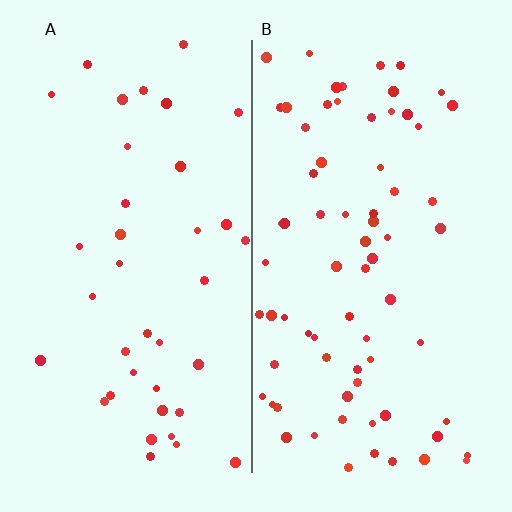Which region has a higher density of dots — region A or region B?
B (the right).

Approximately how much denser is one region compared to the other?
Approximately 1.9× — region B over region A.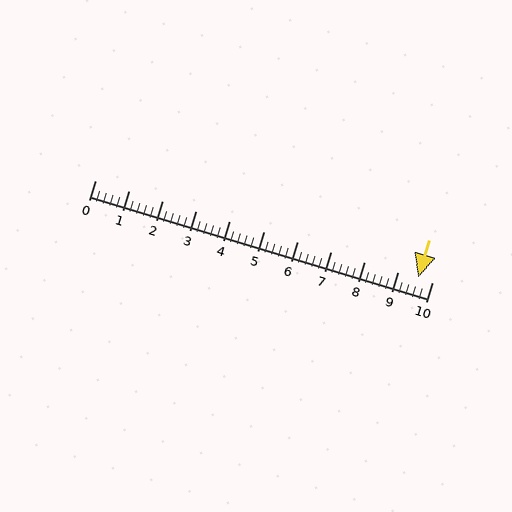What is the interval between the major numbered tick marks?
The major tick marks are spaced 1 units apart.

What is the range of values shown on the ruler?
The ruler shows values from 0 to 10.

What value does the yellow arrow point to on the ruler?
The yellow arrow points to approximately 9.6.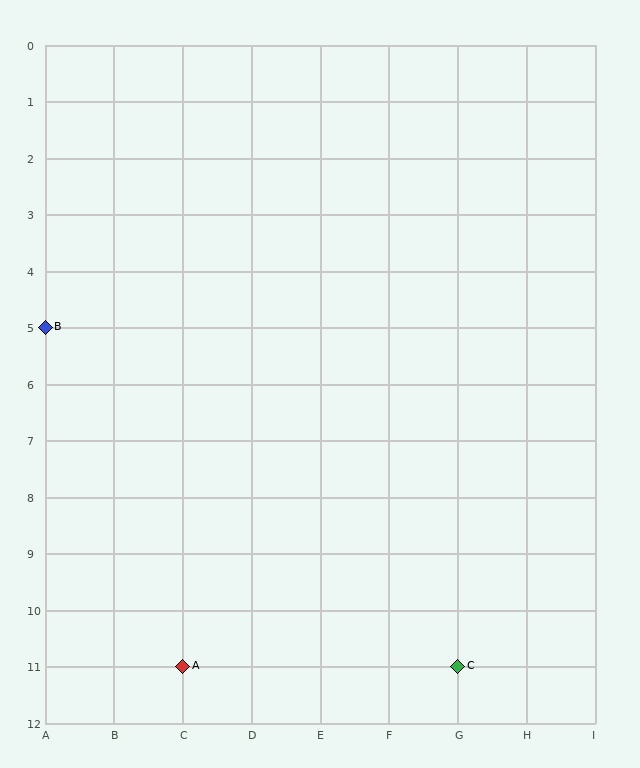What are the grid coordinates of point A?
Point A is at grid coordinates (C, 11).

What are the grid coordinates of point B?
Point B is at grid coordinates (A, 5).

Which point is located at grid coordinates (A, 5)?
Point B is at (A, 5).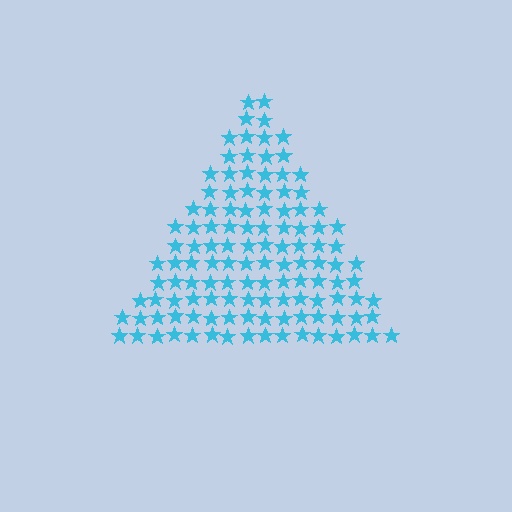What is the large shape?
The large shape is a triangle.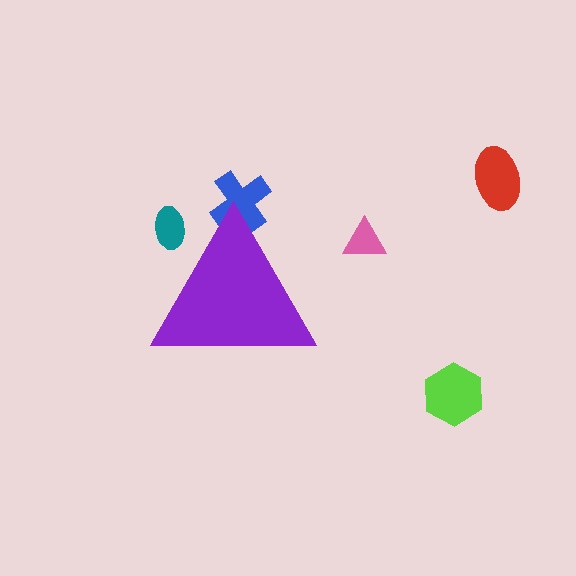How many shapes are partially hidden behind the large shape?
2 shapes are partially hidden.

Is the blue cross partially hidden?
Yes, the blue cross is partially hidden behind the purple triangle.